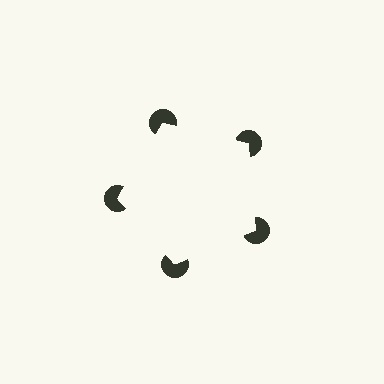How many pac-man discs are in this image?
There are 5 — one at each vertex of the illusory pentagon.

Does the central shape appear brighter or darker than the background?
It typically appears slightly brighter than the background, even though no actual brightness change is drawn.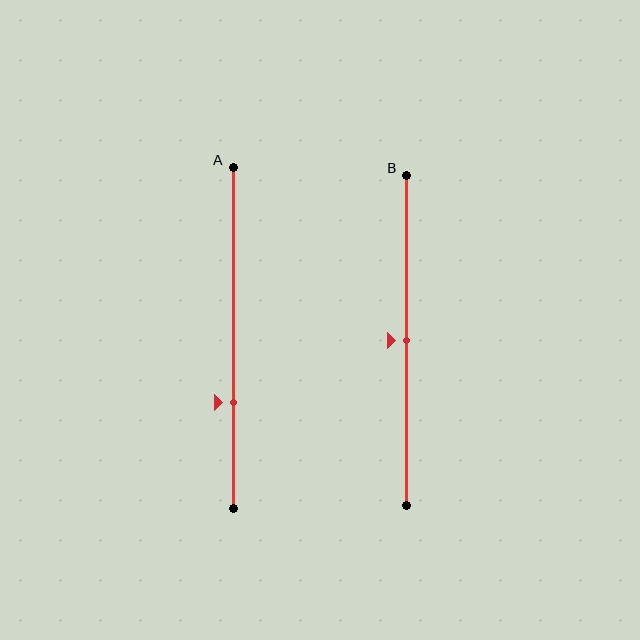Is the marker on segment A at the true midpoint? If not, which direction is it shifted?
No, the marker on segment A is shifted downward by about 19% of the segment length.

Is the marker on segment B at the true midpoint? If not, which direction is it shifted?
Yes, the marker on segment B is at the true midpoint.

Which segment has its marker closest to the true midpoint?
Segment B has its marker closest to the true midpoint.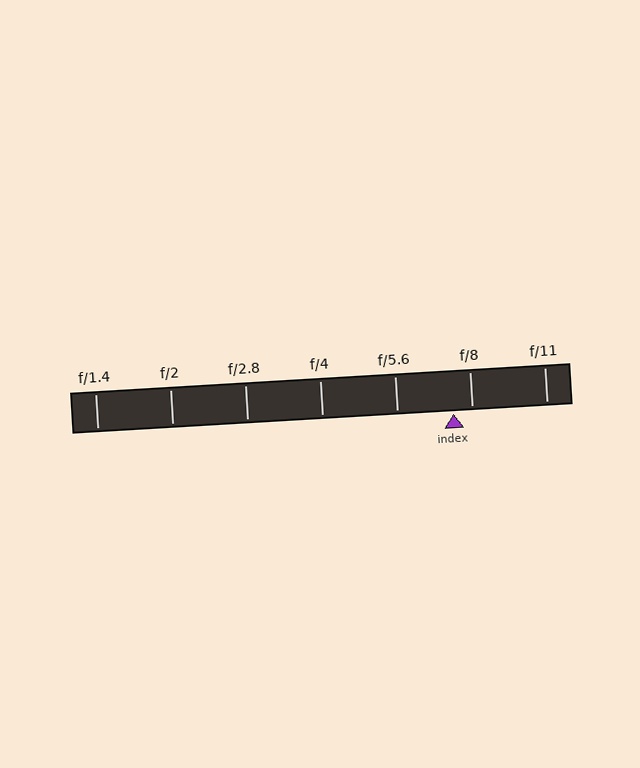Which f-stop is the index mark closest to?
The index mark is closest to f/8.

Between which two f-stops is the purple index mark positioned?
The index mark is between f/5.6 and f/8.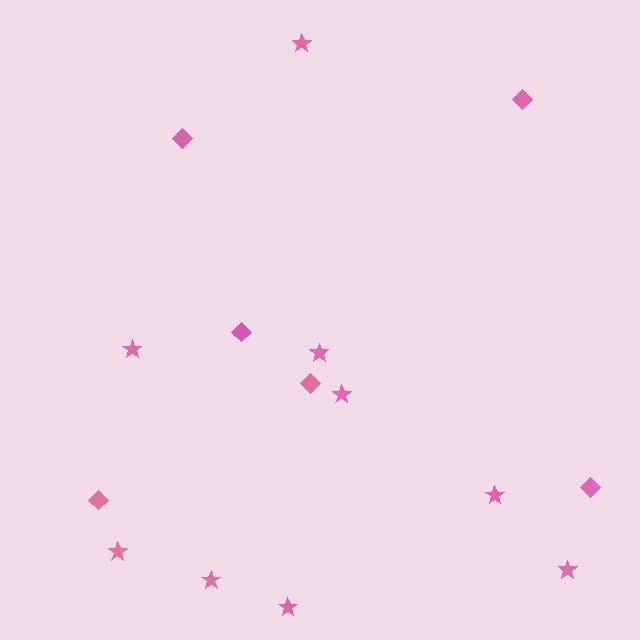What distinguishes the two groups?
There are 2 groups: one group of diamonds (6) and one group of stars (9).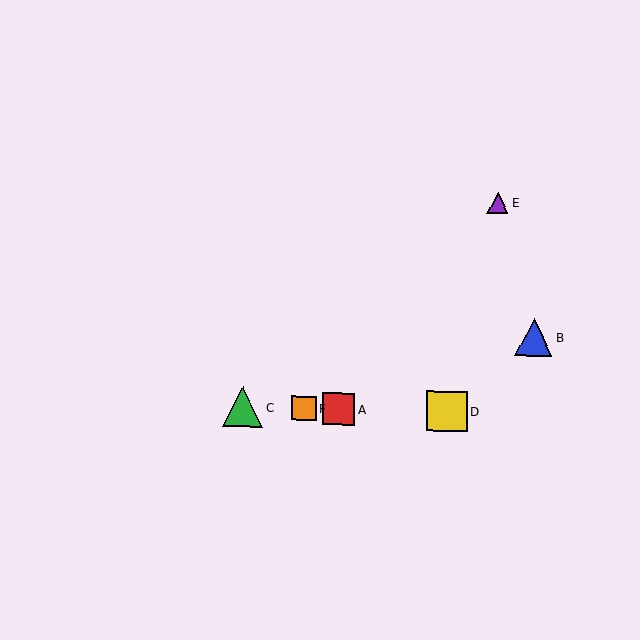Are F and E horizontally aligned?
No, F is at y≈408 and E is at y≈203.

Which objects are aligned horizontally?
Objects A, C, D, F are aligned horizontally.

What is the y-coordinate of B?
Object B is at y≈337.